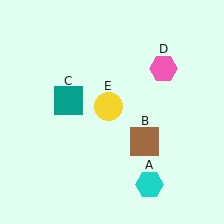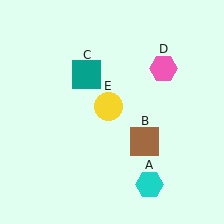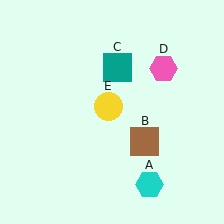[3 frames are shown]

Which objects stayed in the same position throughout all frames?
Cyan hexagon (object A) and brown square (object B) and pink hexagon (object D) and yellow circle (object E) remained stationary.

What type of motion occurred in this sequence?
The teal square (object C) rotated clockwise around the center of the scene.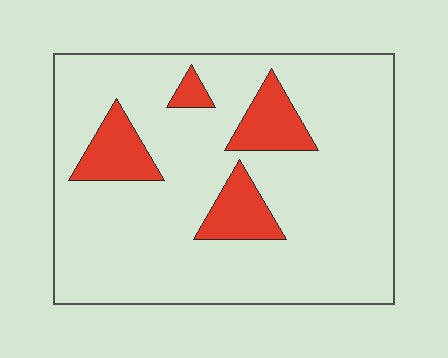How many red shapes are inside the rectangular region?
4.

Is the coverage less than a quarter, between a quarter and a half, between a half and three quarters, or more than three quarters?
Less than a quarter.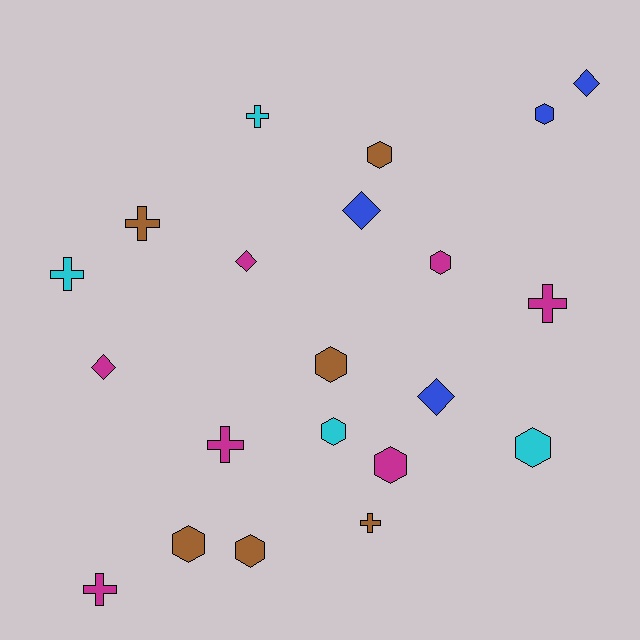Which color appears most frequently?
Magenta, with 7 objects.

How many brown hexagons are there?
There are 4 brown hexagons.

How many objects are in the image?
There are 21 objects.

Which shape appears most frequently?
Hexagon, with 9 objects.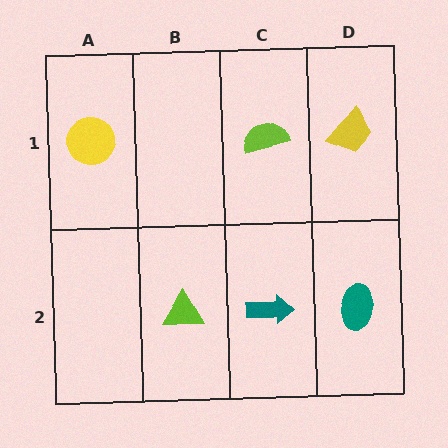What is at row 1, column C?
A lime semicircle.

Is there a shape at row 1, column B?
No, that cell is empty.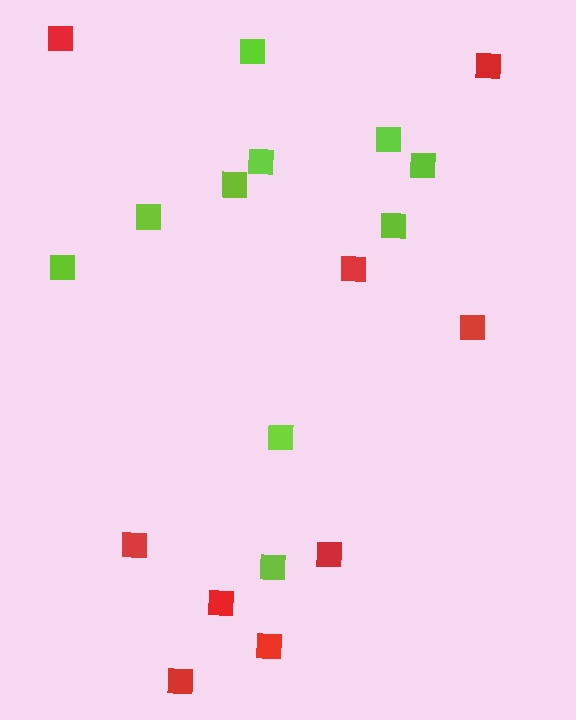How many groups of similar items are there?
There are 2 groups: one group of red squares (9) and one group of lime squares (10).